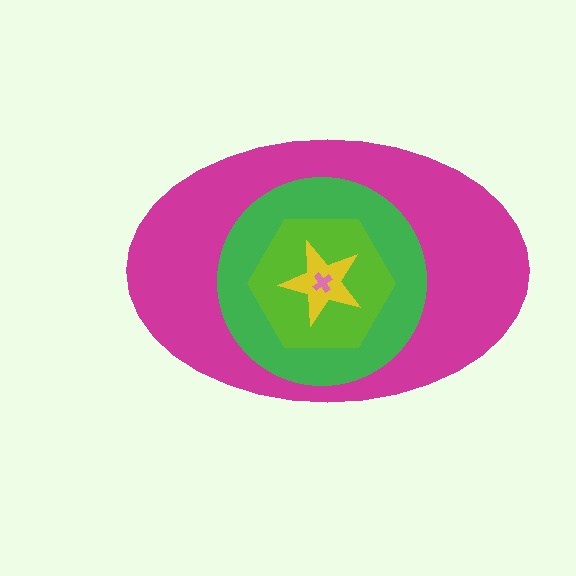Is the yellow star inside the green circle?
Yes.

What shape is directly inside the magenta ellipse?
The green circle.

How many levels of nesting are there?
5.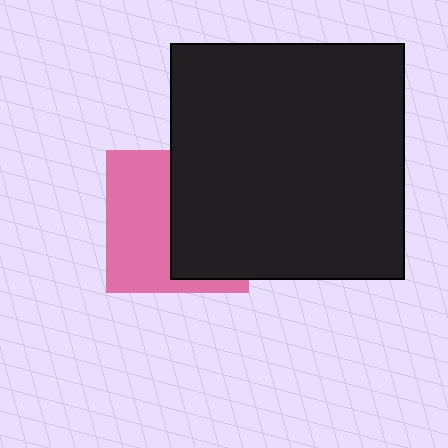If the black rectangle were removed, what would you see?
You would see the complete pink square.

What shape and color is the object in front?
The object in front is a black rectangle.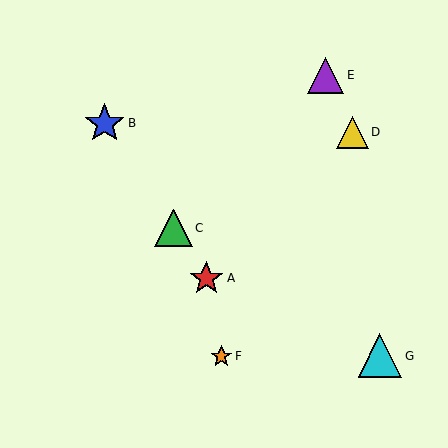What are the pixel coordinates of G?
Object G is at (380, 356).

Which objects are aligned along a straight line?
Objects A, B, C are aligned along a straight line.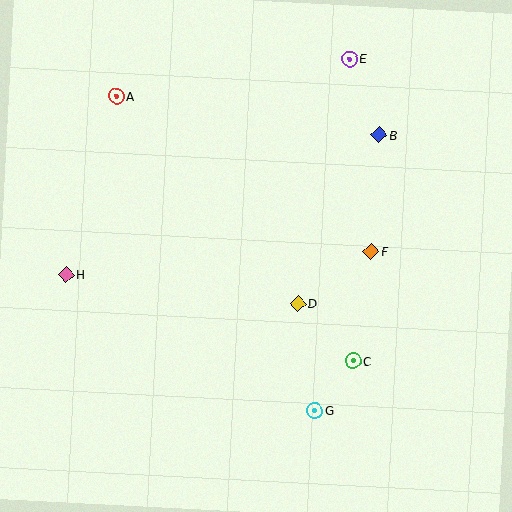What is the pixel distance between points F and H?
The distance between F and H is 306 pixels.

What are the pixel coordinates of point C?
Point C is at (353, 361).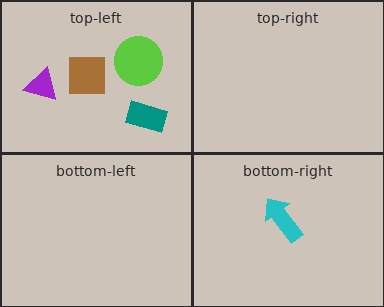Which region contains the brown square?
The top-left region.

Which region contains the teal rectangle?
The top-left region.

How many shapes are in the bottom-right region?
1.